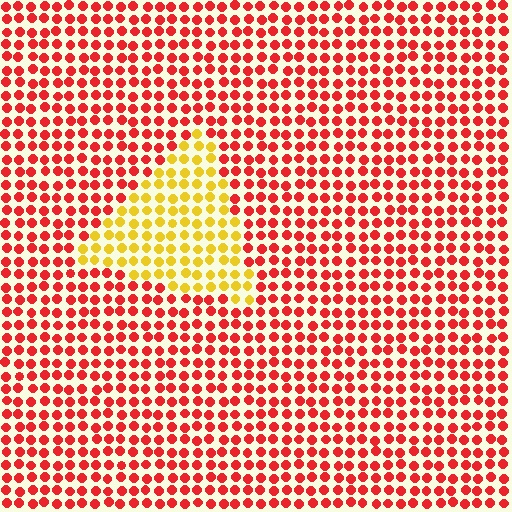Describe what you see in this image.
The image is filled with small red elements in a uniform arrangement. A triangle-shaped region is visible where the elements are tinted to a slightly different hue, forming a subtle color boundary.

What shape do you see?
I see a triangle.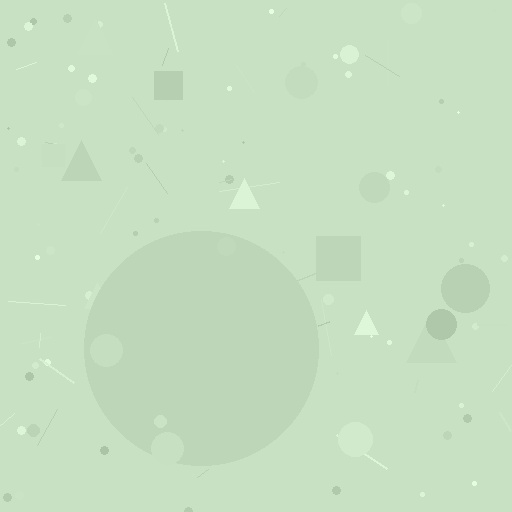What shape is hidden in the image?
A circle is hidden in the image.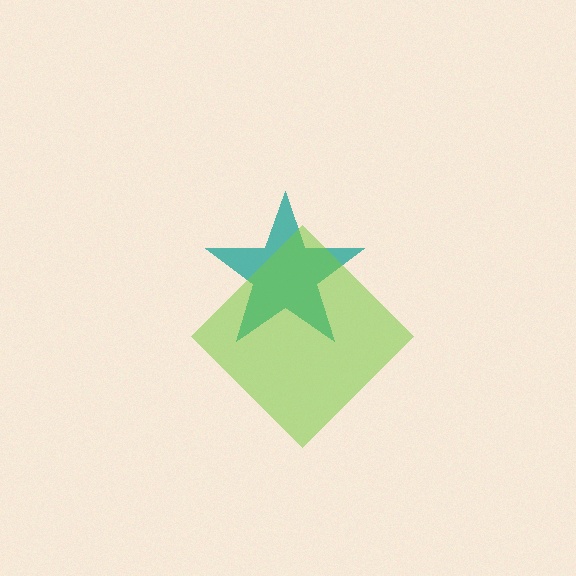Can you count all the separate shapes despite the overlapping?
Yes, there are 2 separate shapes.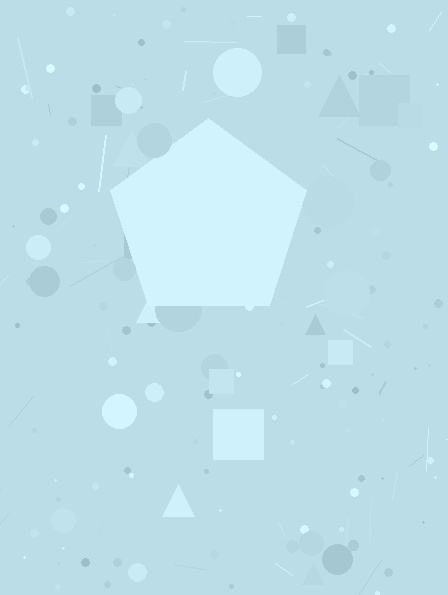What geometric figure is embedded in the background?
A pentagon is embedded in the background.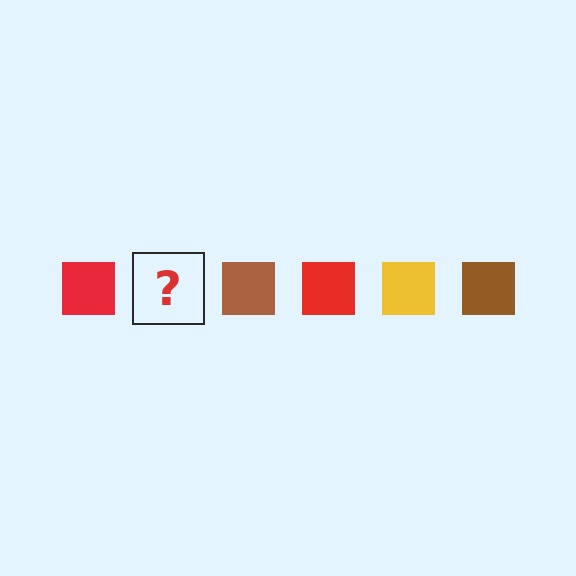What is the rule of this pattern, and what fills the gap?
The rule is that the pattern cycles through red, yellow, brown squares. The gap should be filled with a yellow square.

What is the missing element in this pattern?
The missing element is a yellow square.